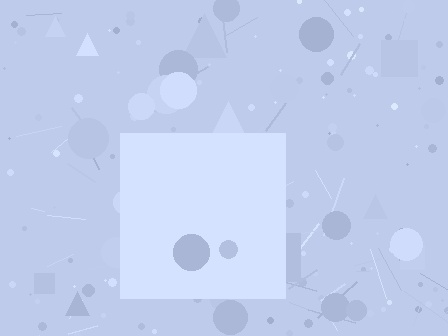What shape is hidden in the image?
A square is hidden in the image.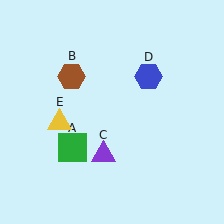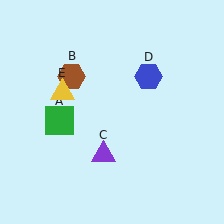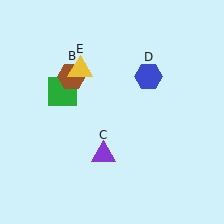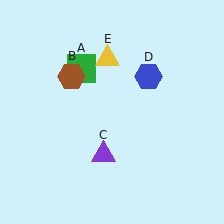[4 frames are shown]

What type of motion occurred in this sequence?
The green square (object A), yellow triangle (object E) rotated clockwise around the center of the scene.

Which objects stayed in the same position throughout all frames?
Brown hexagon (object B) and purple triangle (object C) and blue hexagon (object D) remained stationary.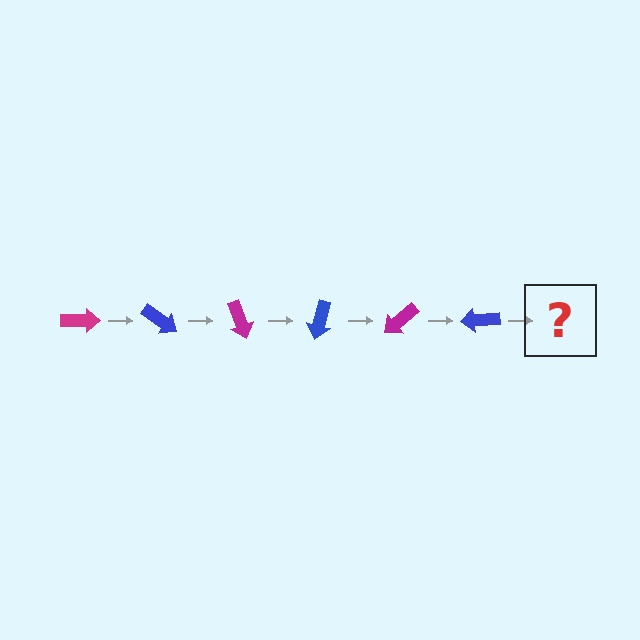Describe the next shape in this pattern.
It should be a magenta arrow, rotated 210 degrees from the start.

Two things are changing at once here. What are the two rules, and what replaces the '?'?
The two rules are that it rotates 35 degrees each step and the color cycles through magenta and blue. The '?' should be a magenta arrow, rotated 210 degrees from the start.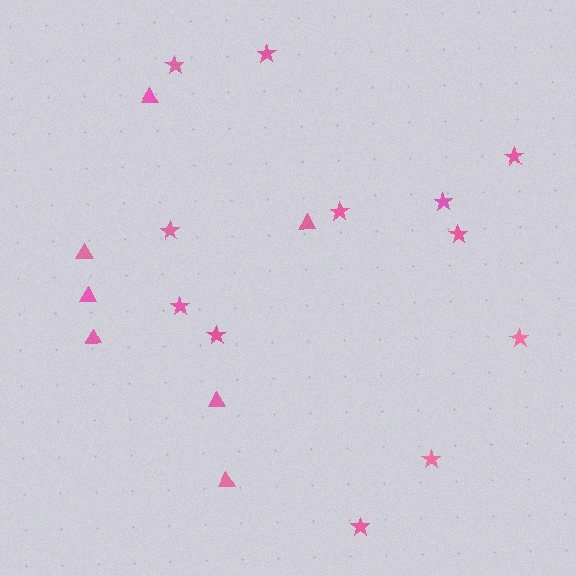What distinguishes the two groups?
There are 2 groups: one group of stars (12) and one group of triangles (7).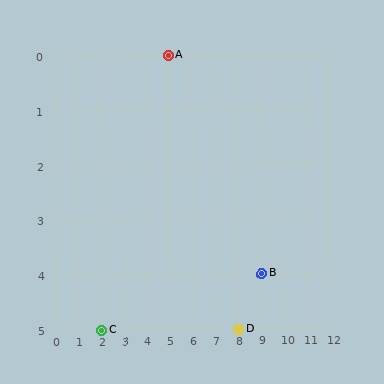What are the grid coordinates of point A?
Point A is at grid coordinates (5, 0).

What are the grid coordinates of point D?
Point D is at grid coordinates (8, 5).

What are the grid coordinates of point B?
Point B is at grid coordinates (9, 4).